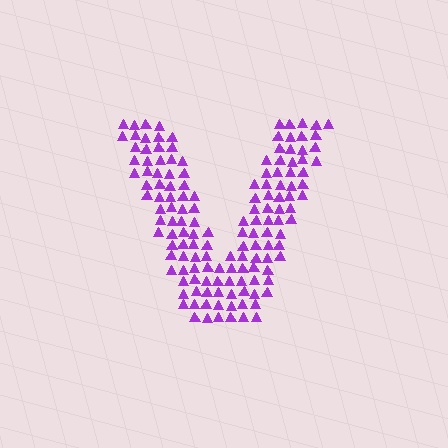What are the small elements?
The small elements are triangles.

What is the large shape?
The large shape is the letter V.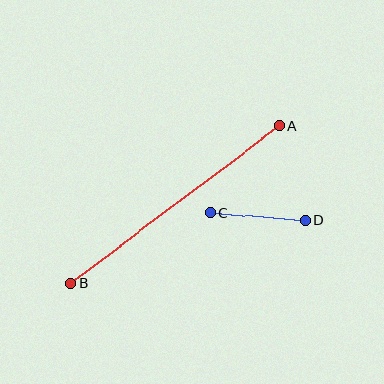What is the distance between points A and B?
The distance is approximately 262 pixels.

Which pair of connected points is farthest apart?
Points A and B are farthest apart.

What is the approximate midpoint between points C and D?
The midpoint is at approximately (258, 216) pixels.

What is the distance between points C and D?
The distance is approximately 95 pixels.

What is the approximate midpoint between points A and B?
The midpoint is at approximately (175, 205) pixels.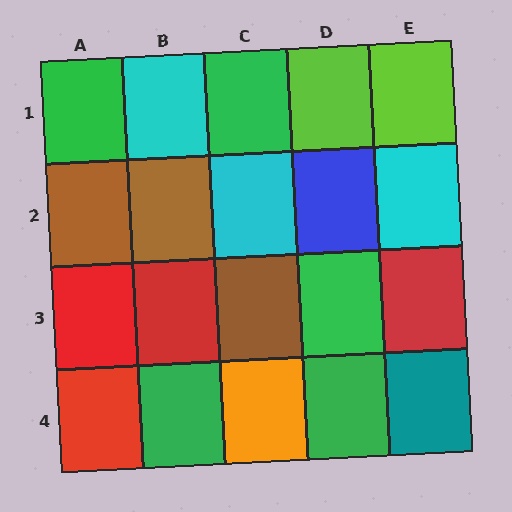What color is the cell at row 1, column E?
Lime.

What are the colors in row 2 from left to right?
Brown, brown, cyan, blue, cyan.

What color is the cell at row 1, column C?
Green.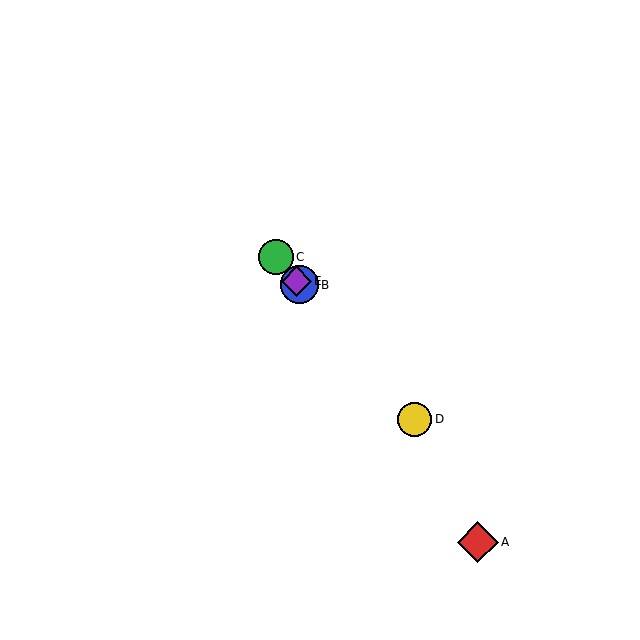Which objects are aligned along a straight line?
Objects B, C, D, E are aligned along a straight line.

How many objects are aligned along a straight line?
4 objects (B, C, D, E) are aligned along a straight line.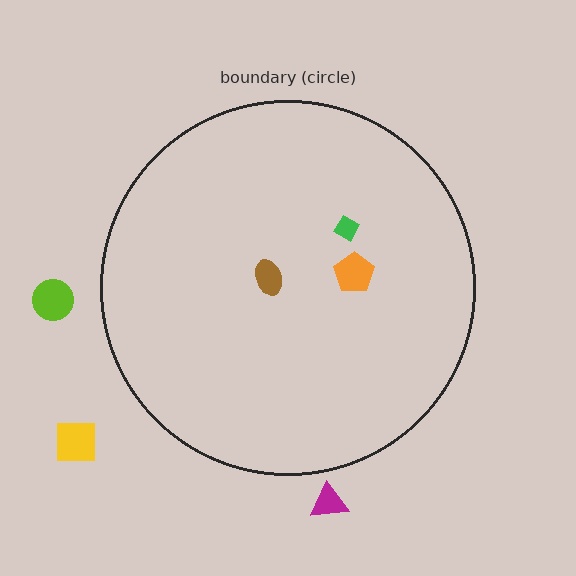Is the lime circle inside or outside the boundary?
Outside.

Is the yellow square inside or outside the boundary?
Outside.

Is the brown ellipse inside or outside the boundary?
Inside.